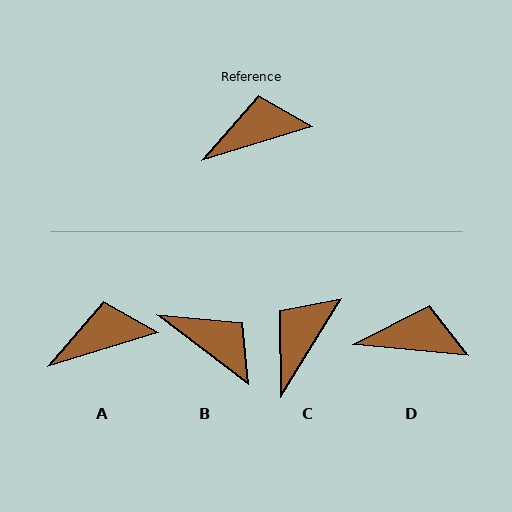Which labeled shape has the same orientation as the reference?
A.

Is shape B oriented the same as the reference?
No, it is off by about 54 degrees.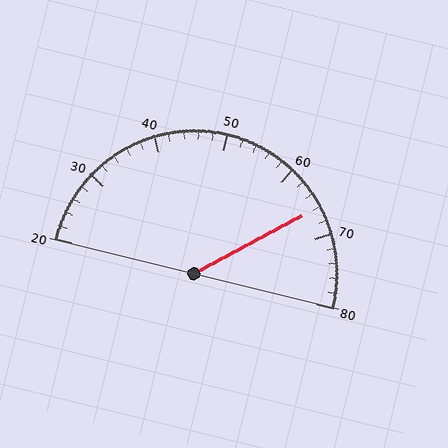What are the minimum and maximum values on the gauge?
The gauge ranges from 20 to 80.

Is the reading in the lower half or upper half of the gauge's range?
The reading is in the upper half of the range (20 to 80).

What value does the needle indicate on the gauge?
The needle indicates approximately 66.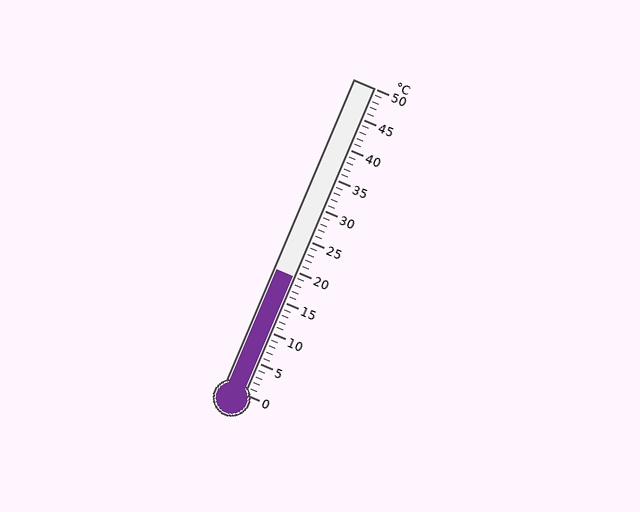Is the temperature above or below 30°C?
The temperature is below 30°C.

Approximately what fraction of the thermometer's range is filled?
The thermometer is filled to approximately 40% of its range.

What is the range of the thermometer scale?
The thermometer scale ranges from 0°C to 50°C.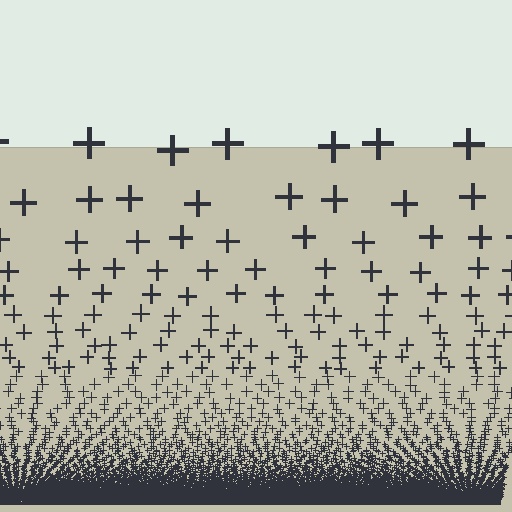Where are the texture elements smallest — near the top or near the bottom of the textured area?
Near the bottom.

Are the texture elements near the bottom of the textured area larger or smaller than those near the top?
Smaller. The gradient is inverted — elements near the bottom are smaller and denser.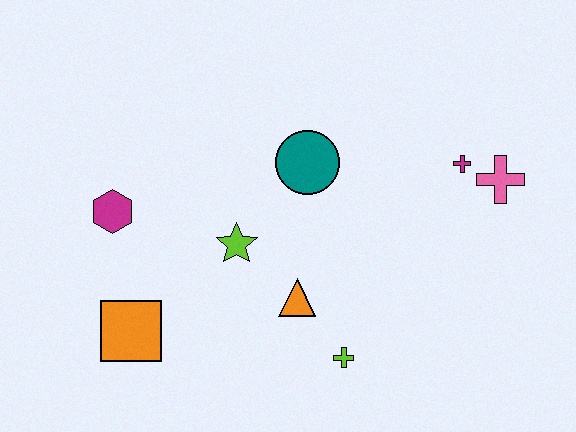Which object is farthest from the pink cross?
The orange square is farthest from the pink cross.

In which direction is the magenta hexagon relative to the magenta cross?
The magenta hexagon is to the left of the magenta cross.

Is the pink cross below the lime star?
No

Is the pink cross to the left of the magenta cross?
No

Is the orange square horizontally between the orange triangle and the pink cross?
No